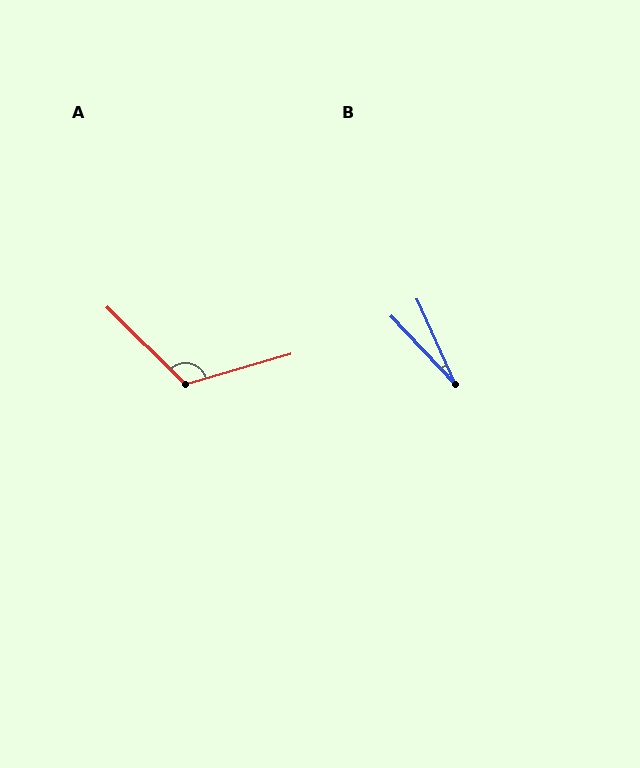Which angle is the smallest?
B, at approximately 19 degrees.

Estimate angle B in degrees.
Approximately 19 degrees.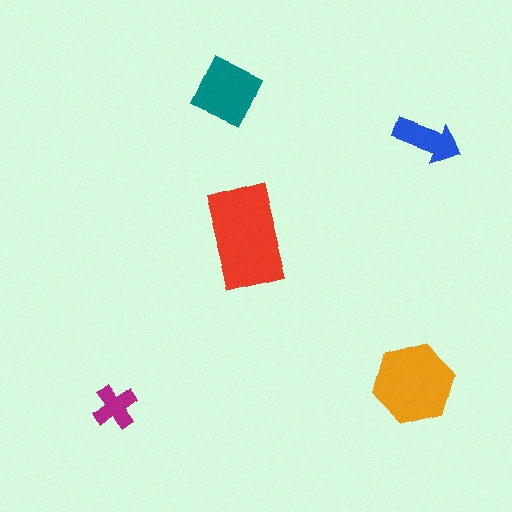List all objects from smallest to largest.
The magenta cross, the blue arrow, the teal diamond, the orange hexagon, the red rectangle.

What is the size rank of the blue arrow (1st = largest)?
4th.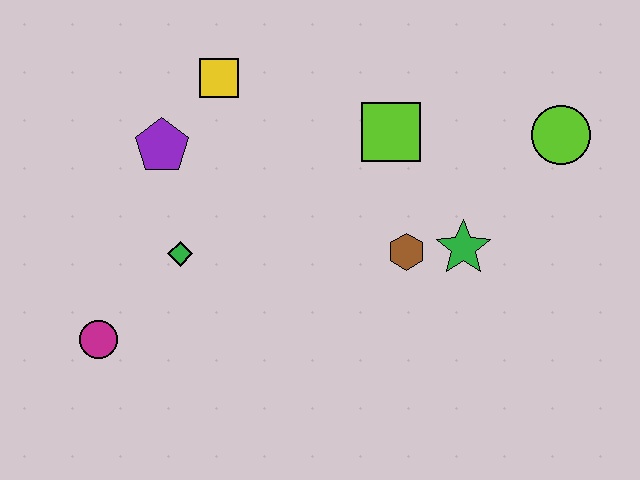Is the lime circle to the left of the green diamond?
No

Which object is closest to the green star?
The brown hexagon is closest to the green star.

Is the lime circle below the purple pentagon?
No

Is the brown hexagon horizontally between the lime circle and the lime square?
Yes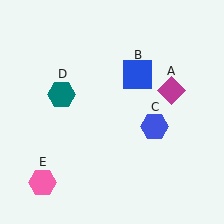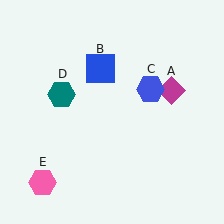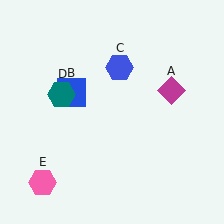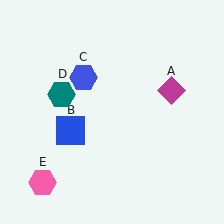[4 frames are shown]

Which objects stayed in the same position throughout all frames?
Magenta diamond (object A) and teal hexagon (object D) and pink hexagon (object E) remained stationary.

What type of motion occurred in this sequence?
The blue square (object B), blue hexagon (object C) rotated counterclockwise around the center of the scene.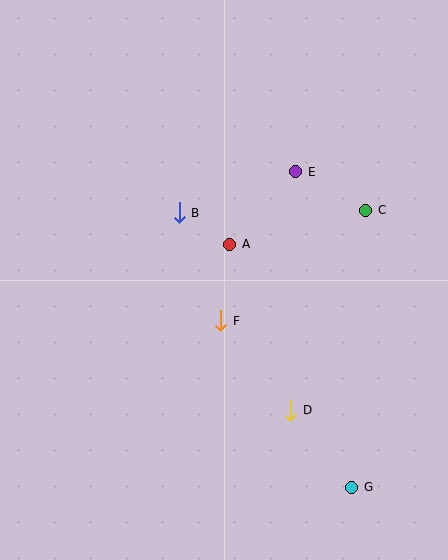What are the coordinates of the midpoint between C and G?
The midpoint between C and G is at (359, 349).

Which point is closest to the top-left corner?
Point B is closest to the top-left corner.